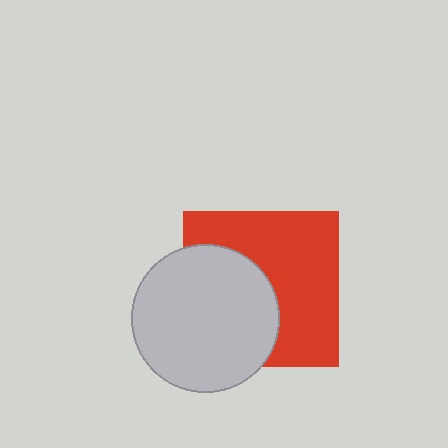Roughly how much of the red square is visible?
About half of it is visible (roughly 57%).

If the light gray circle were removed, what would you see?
You would see the complete red square.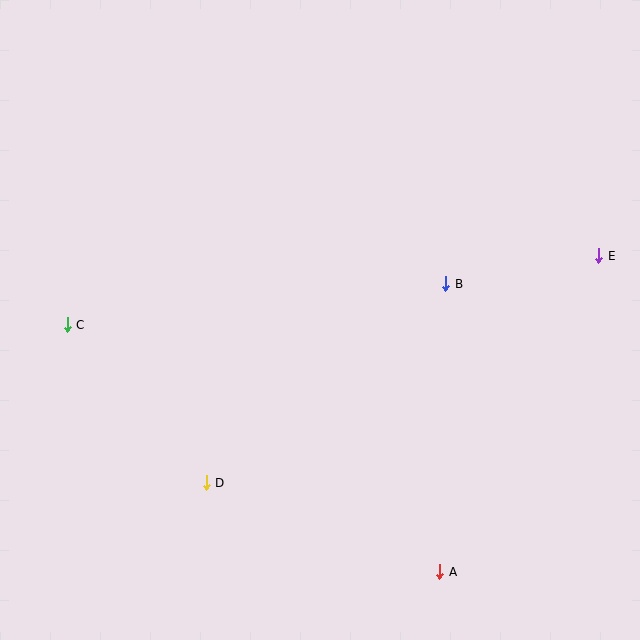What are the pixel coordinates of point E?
Point E is at (599, 256).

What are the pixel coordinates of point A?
Point A is at (440, 572).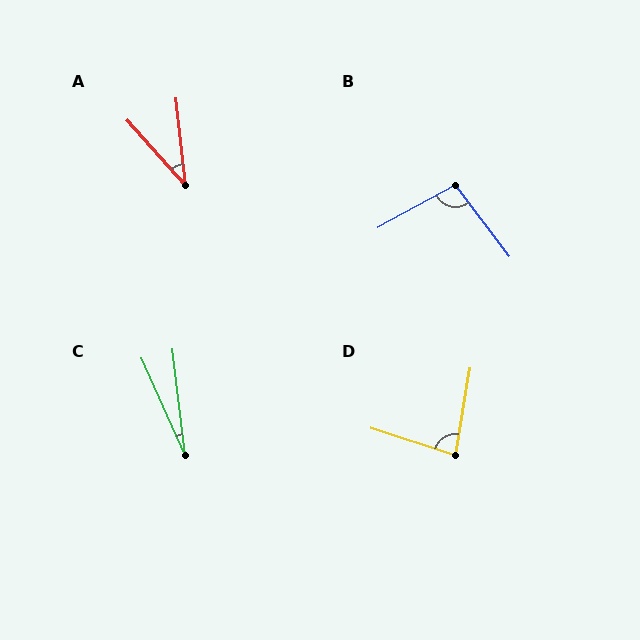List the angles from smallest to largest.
C (17°), A (36°), D (81°), B (99°).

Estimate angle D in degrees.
Approximately 81 degrees.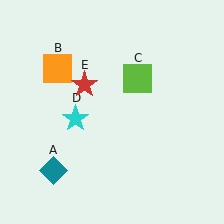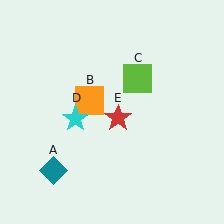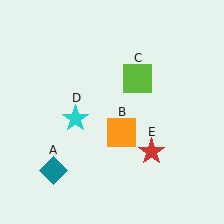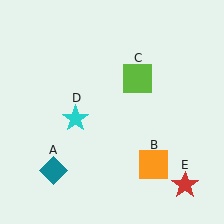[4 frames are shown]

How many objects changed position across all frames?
2 objects changed position: orange square (object B), red star (object E).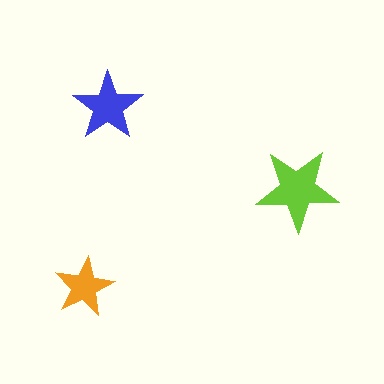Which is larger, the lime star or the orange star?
The lime one.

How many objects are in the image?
There are 3 objects in the image.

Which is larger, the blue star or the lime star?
The lime one.